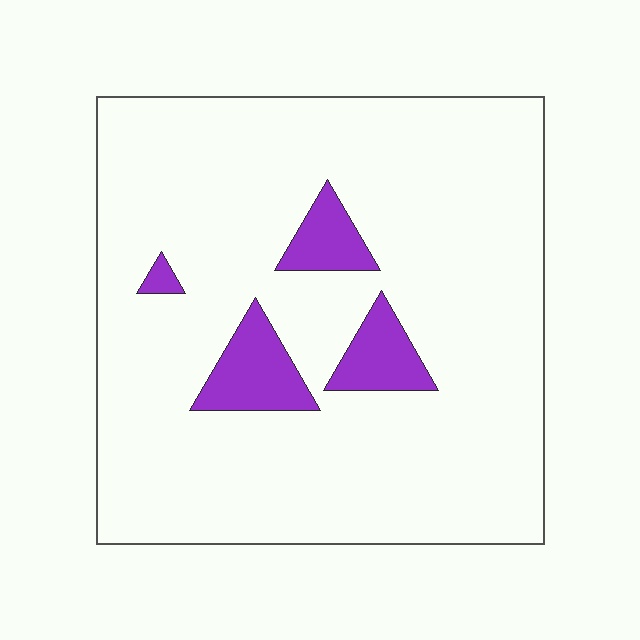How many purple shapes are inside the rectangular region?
4.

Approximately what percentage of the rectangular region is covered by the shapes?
Approximately 10%.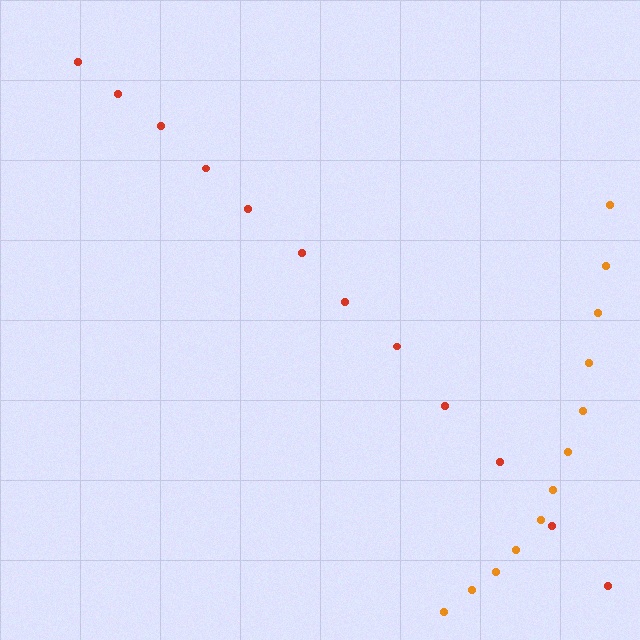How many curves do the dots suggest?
There are 2 distinct paths.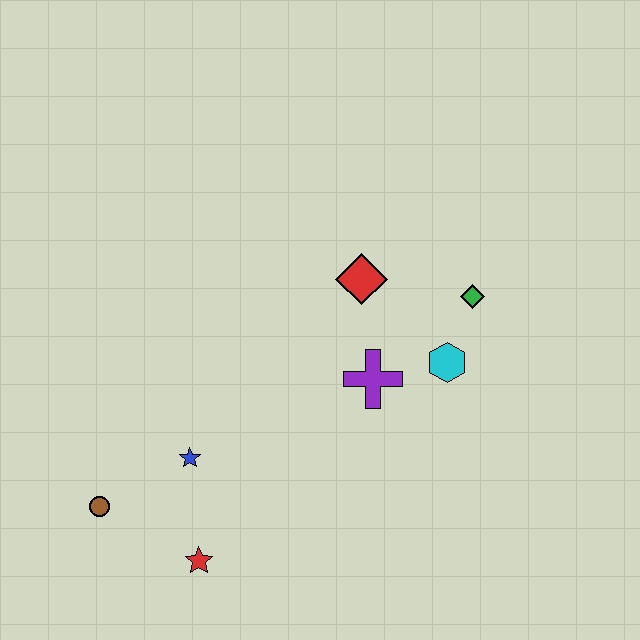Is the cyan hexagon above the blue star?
Yes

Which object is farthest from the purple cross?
The brown circle is farthest from the purple cross.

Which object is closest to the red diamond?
The purple cross is closest to the red diamond.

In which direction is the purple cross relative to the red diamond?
The purple cross is below the red diamond.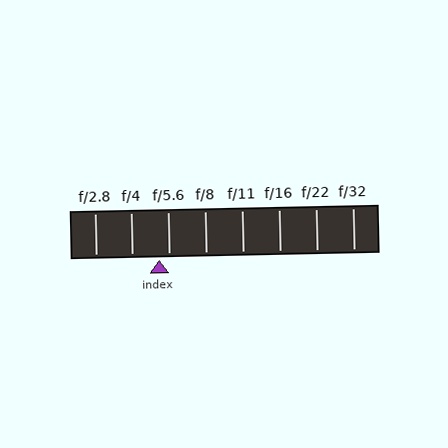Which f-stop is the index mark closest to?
The index mark is closest to f/5.6.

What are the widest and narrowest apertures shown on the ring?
The widest aperture shown is f/2.8 and the narrowest is f/32.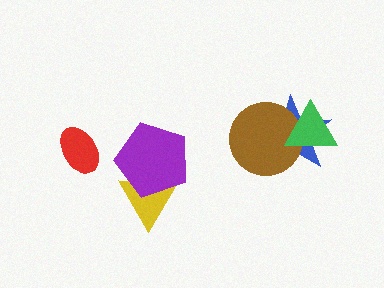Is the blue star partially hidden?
Yes, it is partially covered by another shape.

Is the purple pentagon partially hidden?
No, no other shape covers it.